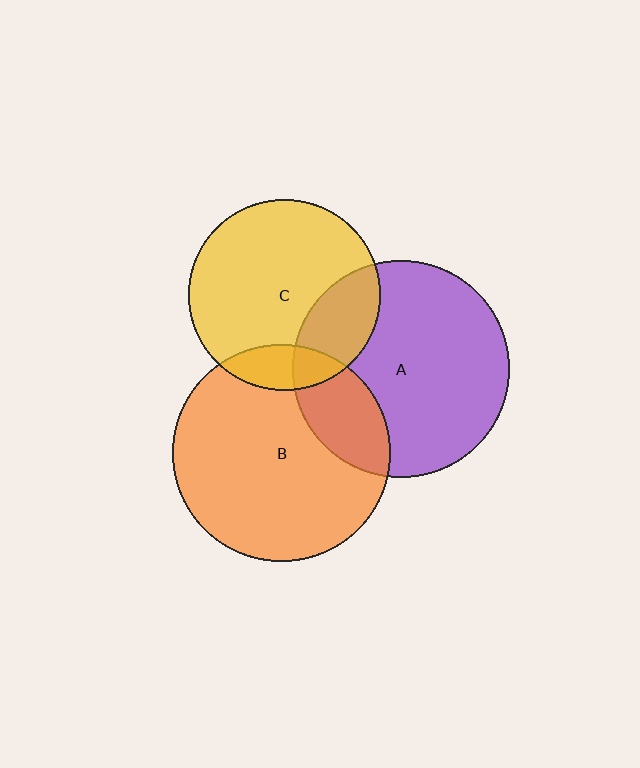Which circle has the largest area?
Circle B (orange).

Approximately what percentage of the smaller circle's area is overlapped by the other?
Approximately 25%.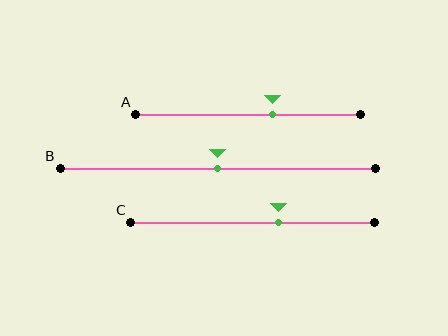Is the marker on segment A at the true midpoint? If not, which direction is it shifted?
No, the marker on segment A is shifted to the right by about 11% of the segment length.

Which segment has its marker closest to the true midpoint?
Segment B has its marker closest to the true midpoint.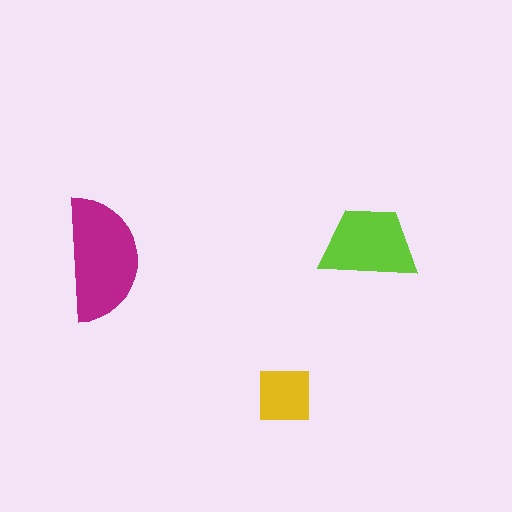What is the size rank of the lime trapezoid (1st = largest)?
2nd.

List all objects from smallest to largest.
The yellow square, the lime trapezoid, the magenta semicircle.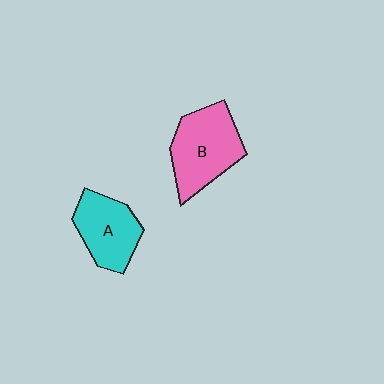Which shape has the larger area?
Shape B (pink).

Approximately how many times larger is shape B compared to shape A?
Approximately 1.3 times.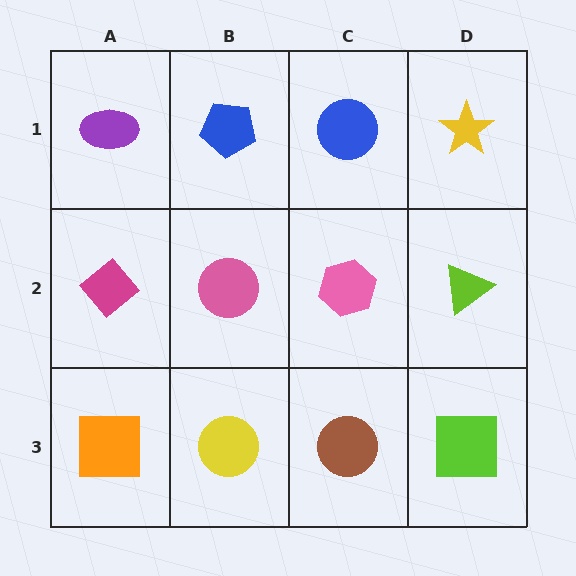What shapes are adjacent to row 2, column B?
A blue pentagon (row 1, column B), a yellow circle (row 3, column B), a magenta diamond (row 2, column A), a pink hexagon (row 2, column C).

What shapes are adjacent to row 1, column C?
A pink hexagon (row 2, column C), a blue pentagon (row 1, column B), a yellow star (row 1, column D).